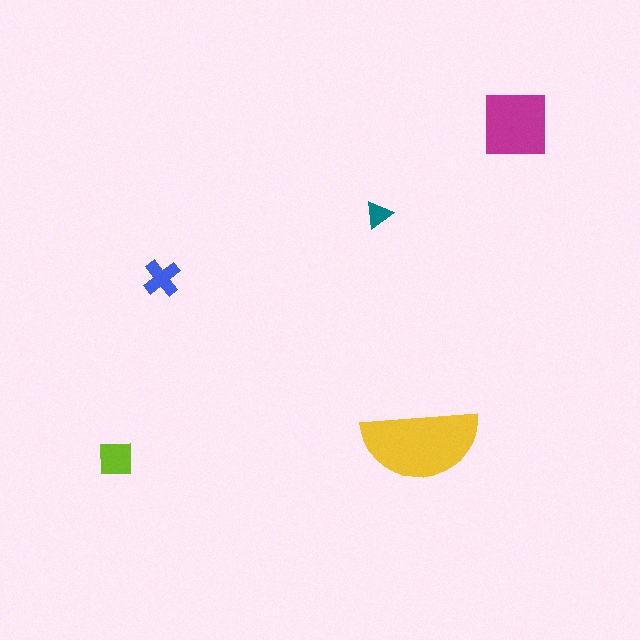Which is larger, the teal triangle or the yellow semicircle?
The yellow semicircle.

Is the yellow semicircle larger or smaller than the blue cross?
Larger.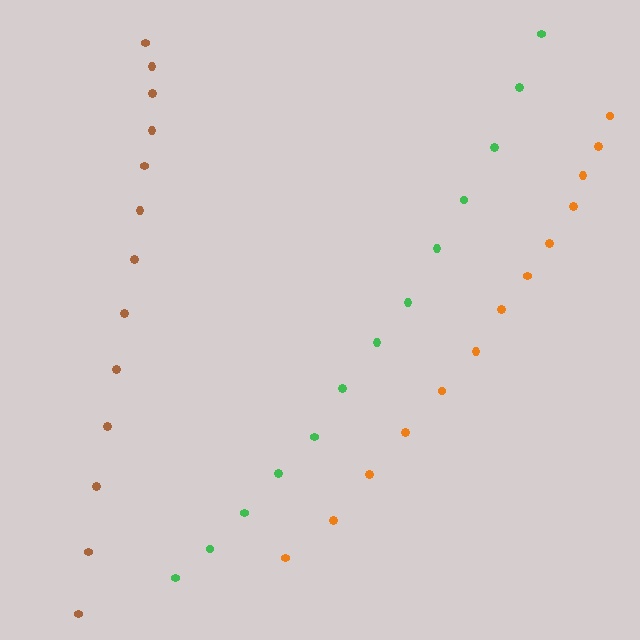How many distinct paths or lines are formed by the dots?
There are 3 distinct paths.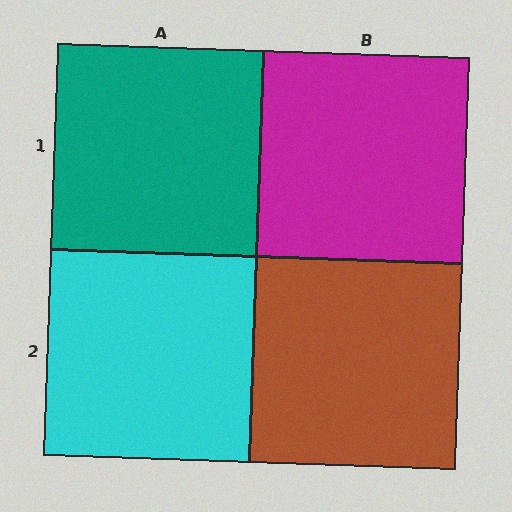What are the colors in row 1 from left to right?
Teal, magenta.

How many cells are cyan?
1 cell is cyan.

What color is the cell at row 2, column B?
Brown.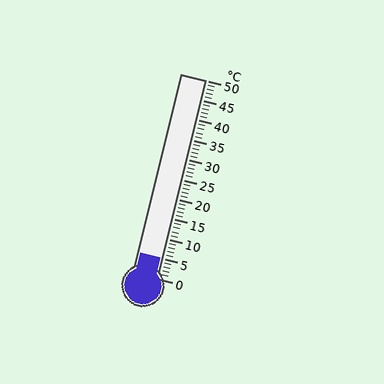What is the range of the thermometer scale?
The thermometer scale ranges from 0°C to 50°C.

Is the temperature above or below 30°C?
The temperature is below 30°C.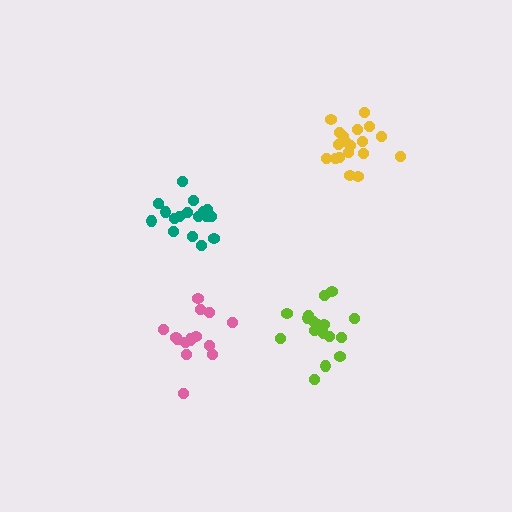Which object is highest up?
The yellow cluster is topmost.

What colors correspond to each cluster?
The clusters are colored: teal, lime, yellow, pink.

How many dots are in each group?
Group 1: 17 dots, Group 2: 19 dots, Group 3: 19 dots, Group 4: 15 dots (70 total).